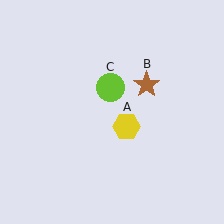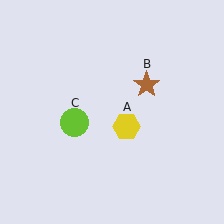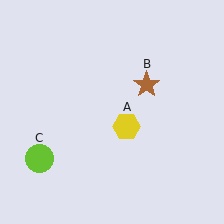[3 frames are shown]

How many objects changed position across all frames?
1 object changed position: lime circle (object C).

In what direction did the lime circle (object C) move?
The lime circle (object C) moved down and to the left.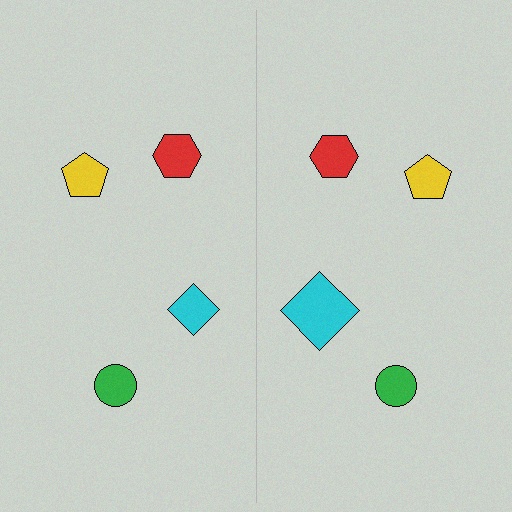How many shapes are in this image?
There are 8 shapes in this image.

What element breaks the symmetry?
The cyan diamond on the right side has a different size than its mirror counterpart.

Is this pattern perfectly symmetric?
No, the pattern is not perfectly symmetric. The cyan diamond on the right side has a different size than its mirror counterpart.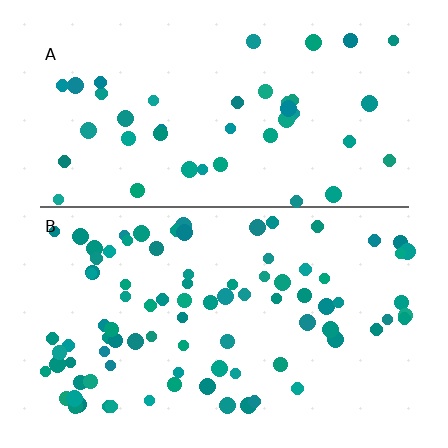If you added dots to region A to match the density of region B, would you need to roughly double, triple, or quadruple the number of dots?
Approximately double.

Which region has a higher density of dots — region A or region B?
B (the bottom).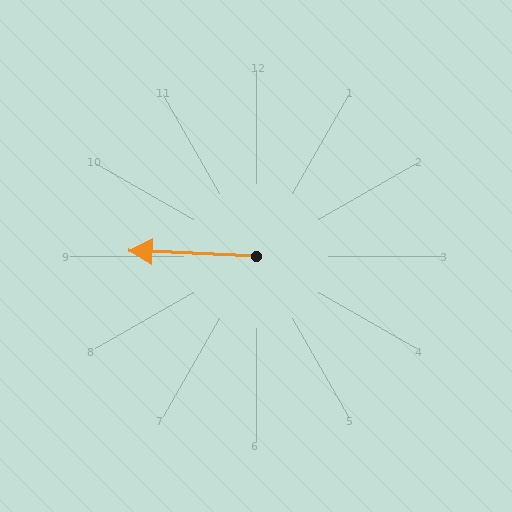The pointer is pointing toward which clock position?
Roughly 9 o'clock.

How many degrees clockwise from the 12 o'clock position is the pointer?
Approximately 272 degrees.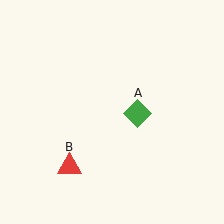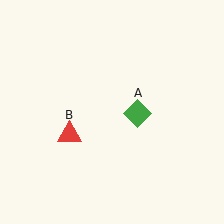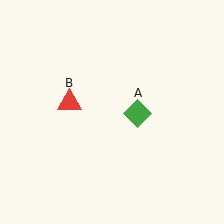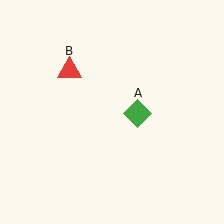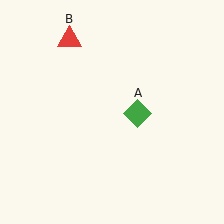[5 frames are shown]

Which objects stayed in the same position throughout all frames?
Green diamond (object A) remained stationary.